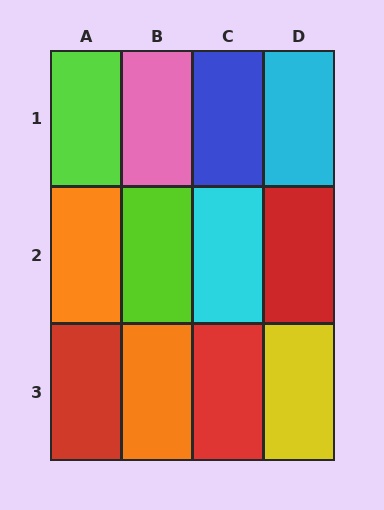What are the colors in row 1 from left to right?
Lime, pink, blue, cyan.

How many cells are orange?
2 cells are orange.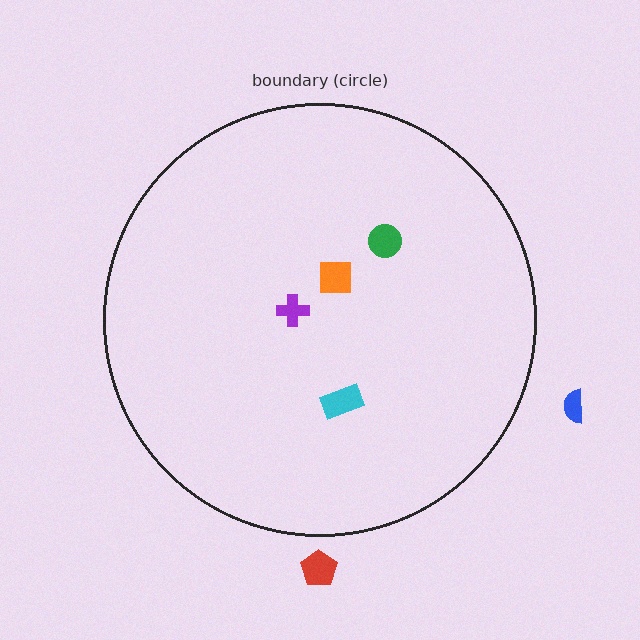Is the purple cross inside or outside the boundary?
Inside.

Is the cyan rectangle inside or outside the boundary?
Inside.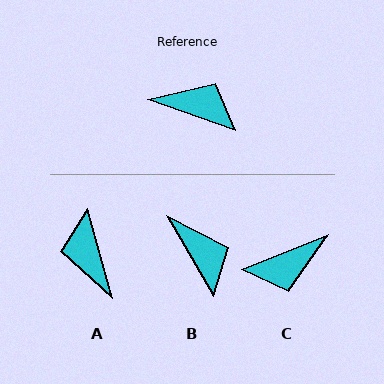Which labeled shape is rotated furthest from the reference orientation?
C, about 139 degrees away.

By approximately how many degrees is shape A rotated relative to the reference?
Approximately 125 degrees counter-clockwise.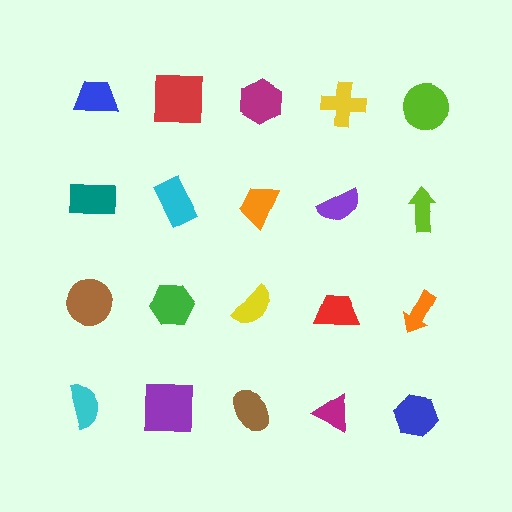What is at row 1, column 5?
A lime circle.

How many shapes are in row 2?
5 shapes.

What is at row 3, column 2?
A green hexagon.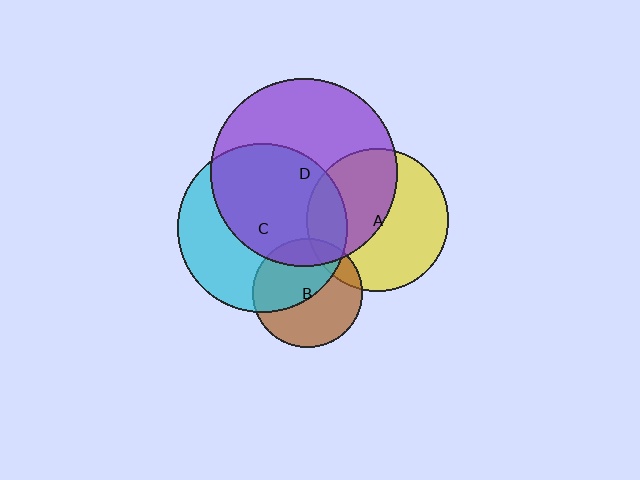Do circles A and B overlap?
Yes.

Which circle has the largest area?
Circle D (purple).